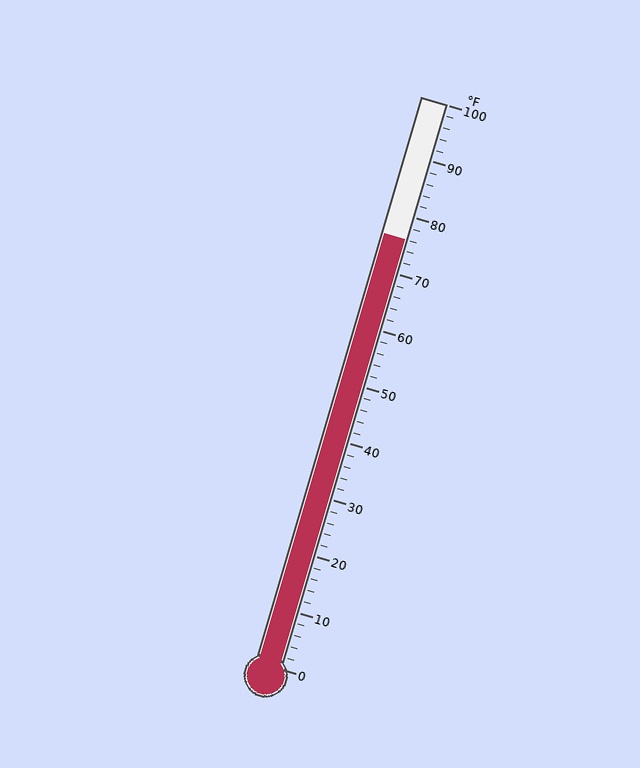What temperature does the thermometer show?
The thermometer shows approximately 76°F.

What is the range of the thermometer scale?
The thermometer scale ranges from 0°F to 100°F.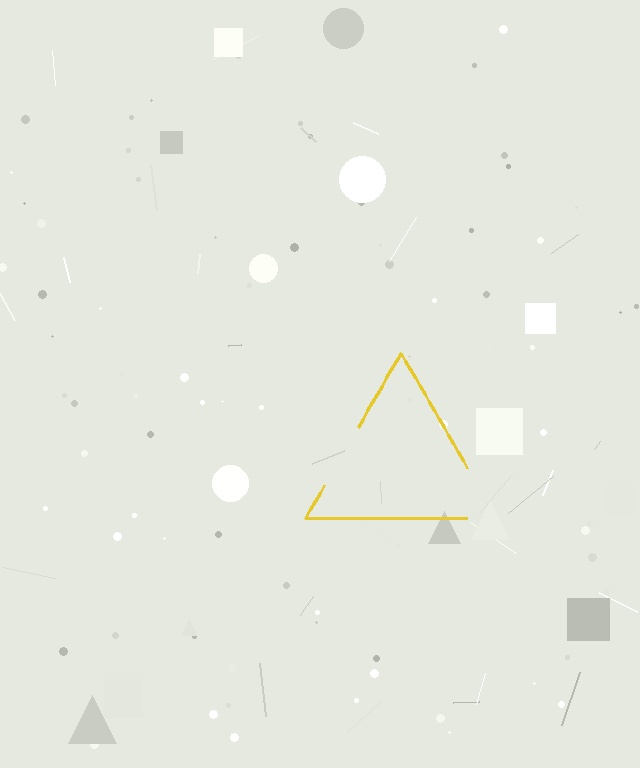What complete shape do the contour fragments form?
The contour fragments form a triangle.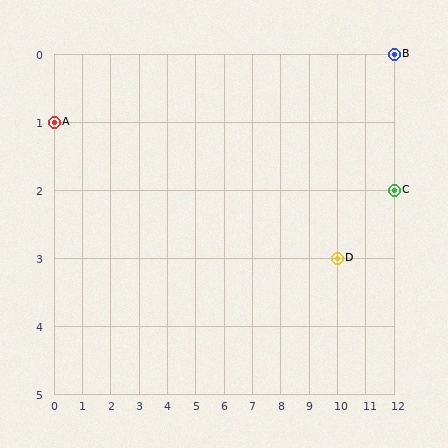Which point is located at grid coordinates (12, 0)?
Point B is at (12, 0).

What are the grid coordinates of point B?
Point B is at grid coordinates (12, 0).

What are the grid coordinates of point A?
Point A is at grid coordinates (0, 1).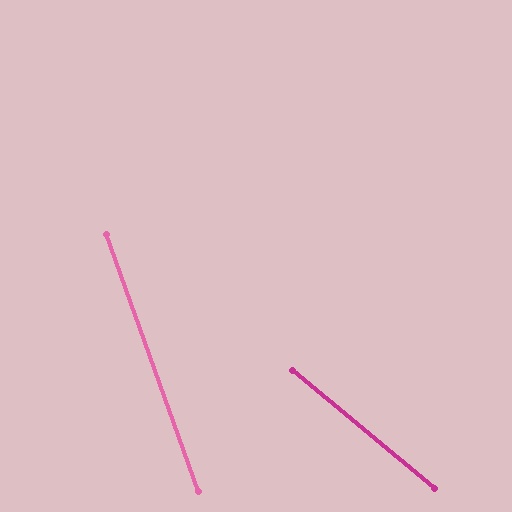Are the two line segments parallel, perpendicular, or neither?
Neither parallel nor perpendicular — they differ by about 31°.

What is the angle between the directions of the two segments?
Approximately 31 degrees.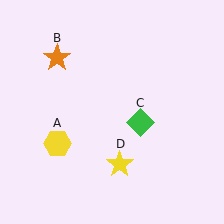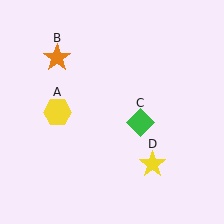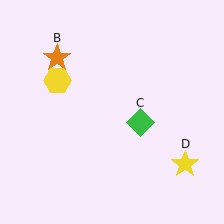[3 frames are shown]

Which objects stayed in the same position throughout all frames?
Orange star (object B) and green diamond (object C) remained stationary.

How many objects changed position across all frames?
2 objects changed position: yellow hexagon (object A), yellow star (object D).